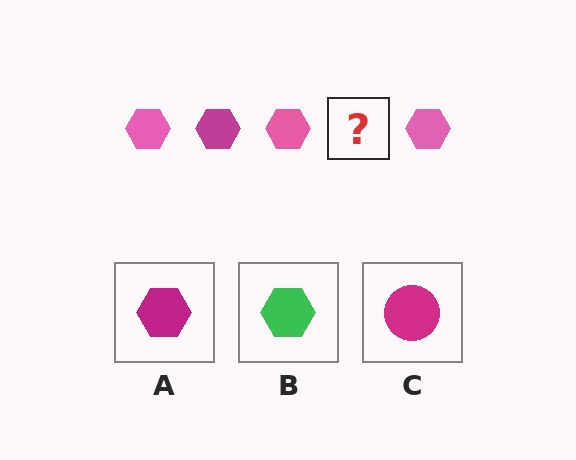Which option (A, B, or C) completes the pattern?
A.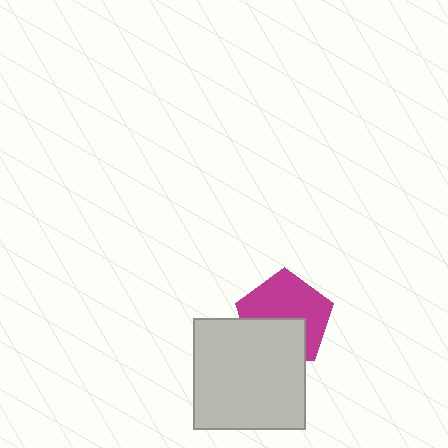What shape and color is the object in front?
The object in front is a light gray square.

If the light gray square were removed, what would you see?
You would see the complete magenta pentagon.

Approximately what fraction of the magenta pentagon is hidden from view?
Roughly 40% of the magenta pentagon is hidden behind the light gray square.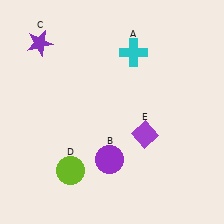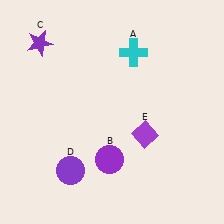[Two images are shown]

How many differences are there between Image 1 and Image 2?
There is 1 difference between the two images.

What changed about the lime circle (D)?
In Image 1, D is lime. In Image 2, it changed to purple.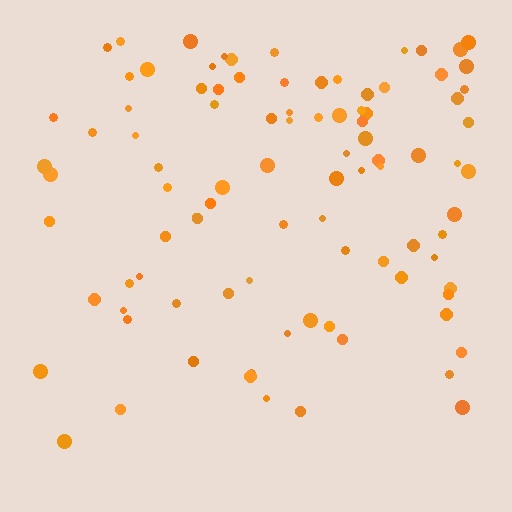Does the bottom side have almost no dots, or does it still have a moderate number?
Still a moderate number, just noticeably fewer than the top.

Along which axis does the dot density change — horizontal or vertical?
Vertical.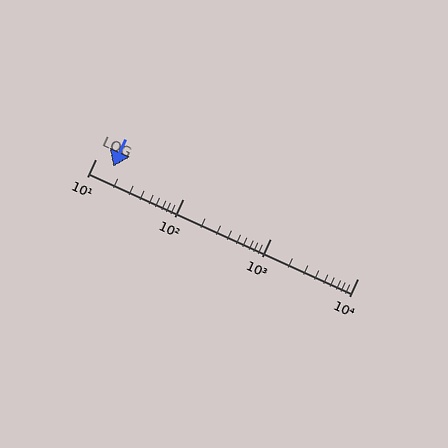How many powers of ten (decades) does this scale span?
The scale spans 3 decades, from 10 to 10000.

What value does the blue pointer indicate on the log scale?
The pointer indicates approximately 16.